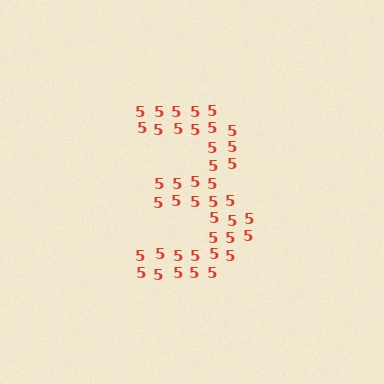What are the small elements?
The small elements are digit 5's.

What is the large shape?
The large shape is the digit 3.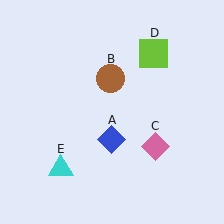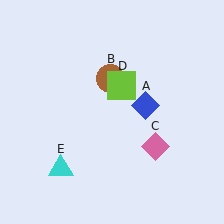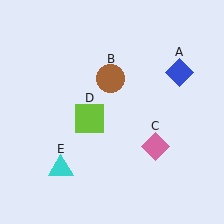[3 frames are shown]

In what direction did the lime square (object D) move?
The lime square (object D) moved down and to the left.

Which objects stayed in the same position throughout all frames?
Brown circle (object B) and pink diamond (object C) and cyan triangle (object E) remained stationary.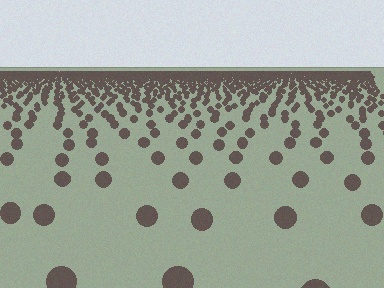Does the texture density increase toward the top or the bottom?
Density increases toward the top.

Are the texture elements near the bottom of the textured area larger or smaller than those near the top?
Larger. Near the bottom, elements are closer to the viewer and appear at a bigger on-screen size.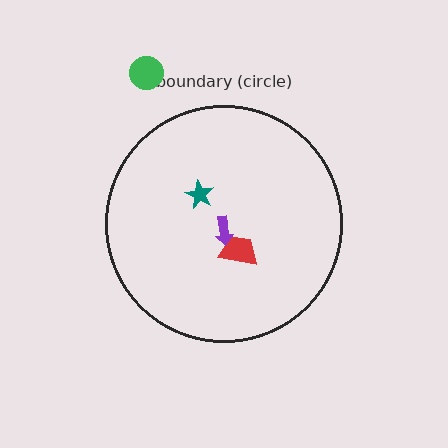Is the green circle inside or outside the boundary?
Outside.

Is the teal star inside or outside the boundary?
Inside.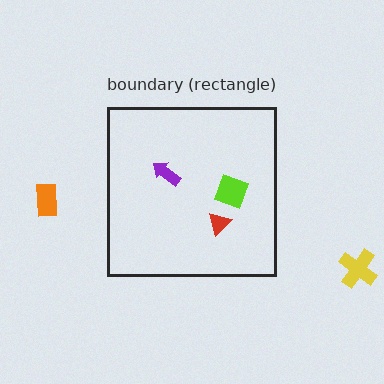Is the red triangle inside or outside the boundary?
Inside.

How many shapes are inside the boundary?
3 inside, 2 outside.